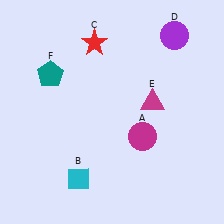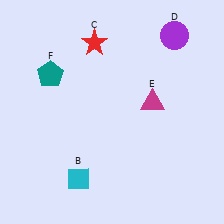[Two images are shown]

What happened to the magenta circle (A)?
The magenta circle (A) was removed in Image 2. It was in the bottom-right area of Image 1.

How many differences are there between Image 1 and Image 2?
There is 1 difference between the two images.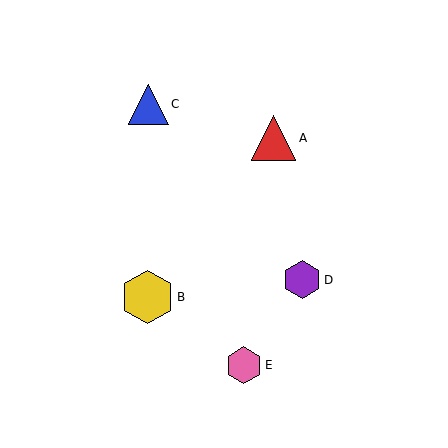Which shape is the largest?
The yellow hexagon (labeled B) is the largest.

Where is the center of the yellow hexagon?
The center of the yellow hexagon is at (147, 297).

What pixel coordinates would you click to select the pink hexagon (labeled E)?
Click at (244, 365) to select the pink hexagon E.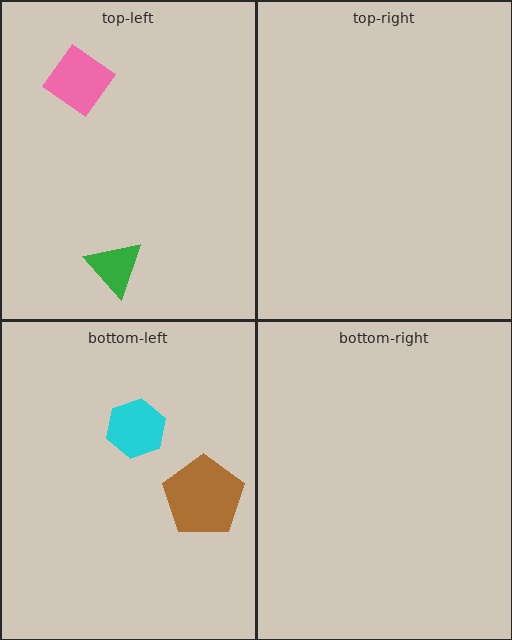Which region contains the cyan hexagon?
The bottom-left region.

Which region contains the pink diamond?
The top-left region.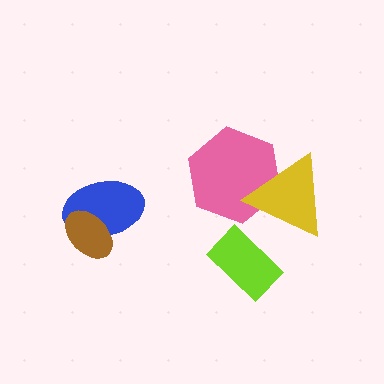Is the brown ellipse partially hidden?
No, no other shape covers it.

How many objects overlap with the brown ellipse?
1 object overlaps with the brown ellipse.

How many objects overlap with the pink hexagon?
1 object overlaps with the pink hexagon.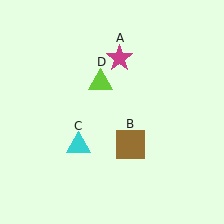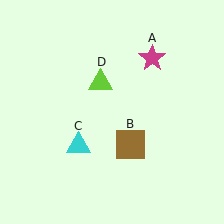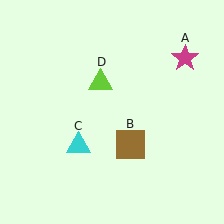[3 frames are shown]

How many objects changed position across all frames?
1 object changed position: magenta star (object A).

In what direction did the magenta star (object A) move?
The magenta star (object A) moved right.